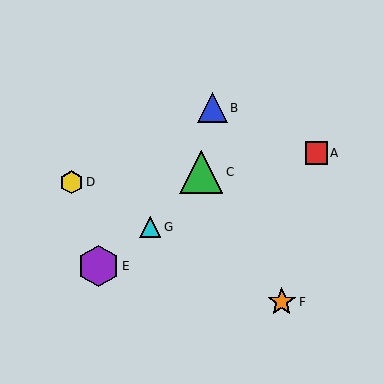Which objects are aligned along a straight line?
Objects D, F, G are aligned along a straight line.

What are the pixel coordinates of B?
Object B is at (212, 108).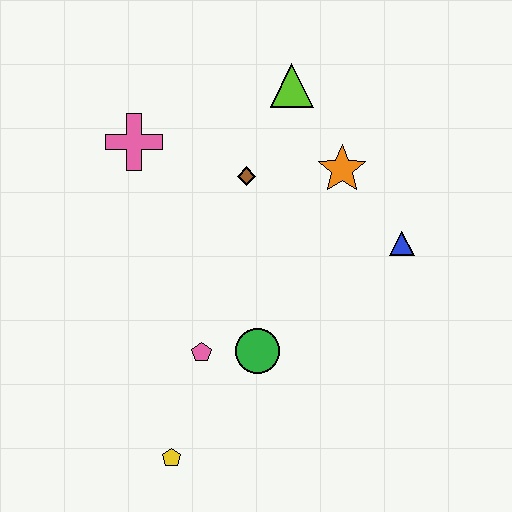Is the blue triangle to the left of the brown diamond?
No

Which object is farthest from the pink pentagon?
The lime triangle is farthest from the pink pentagon.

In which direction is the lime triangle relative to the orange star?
The lime triangle is above the orange star.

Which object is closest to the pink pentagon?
The green circle is closest to the pink pentagon.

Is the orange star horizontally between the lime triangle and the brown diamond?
No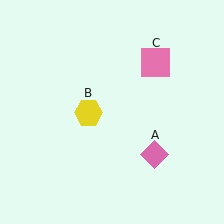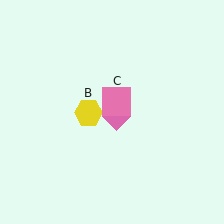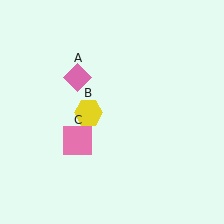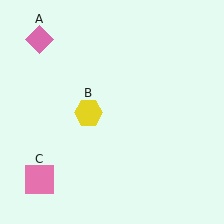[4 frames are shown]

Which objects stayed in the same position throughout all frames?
Yellow hexagon (object B) remained stationary.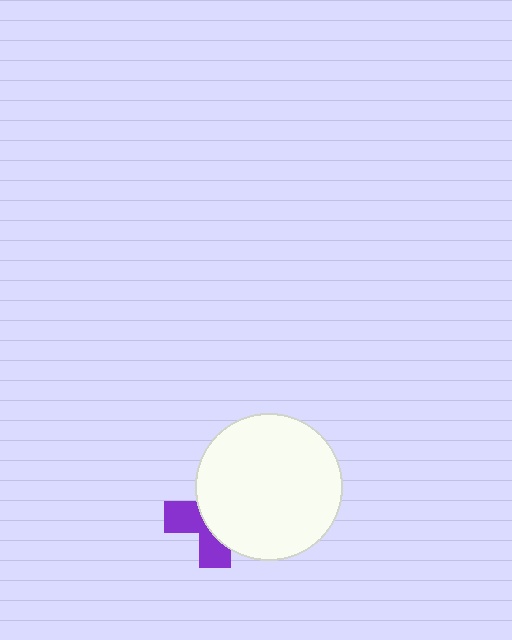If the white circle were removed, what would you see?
You would see the complete purple cross.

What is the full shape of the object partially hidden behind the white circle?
The partially hidden object is a purple cross.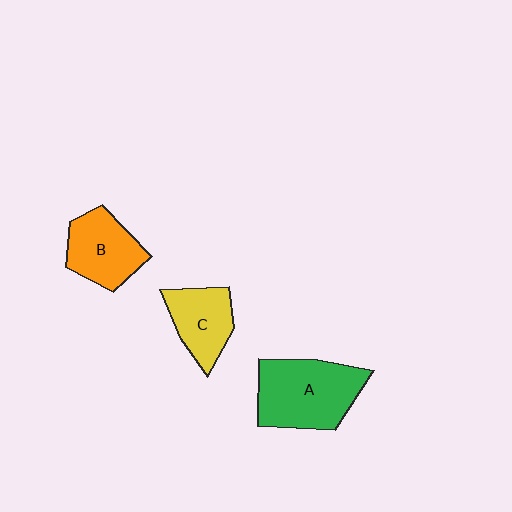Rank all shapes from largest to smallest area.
From largest to smallest: A (green), B (orange), C (yellow).